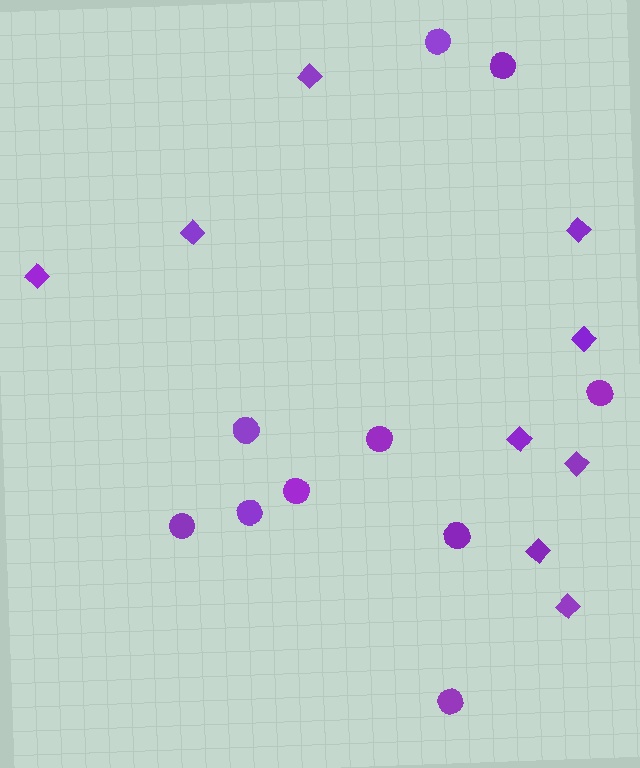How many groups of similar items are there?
There are 2 groups: one group of circles (10) and one group of diamonds (9).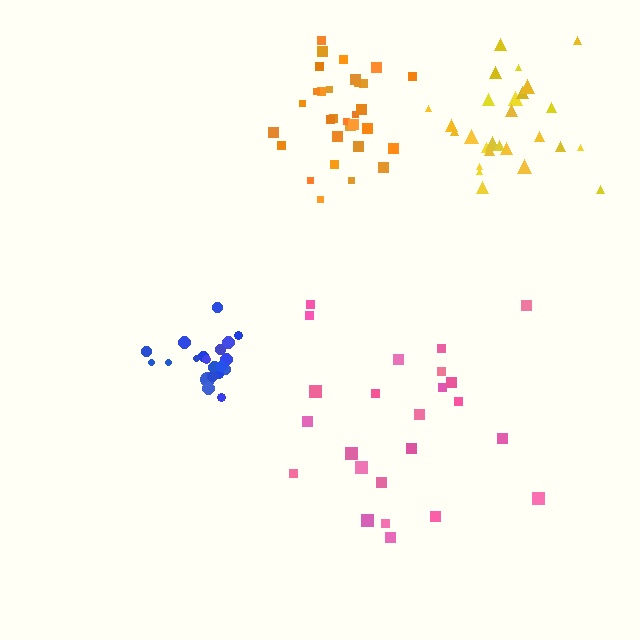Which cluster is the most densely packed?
Blue.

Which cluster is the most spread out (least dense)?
Pink.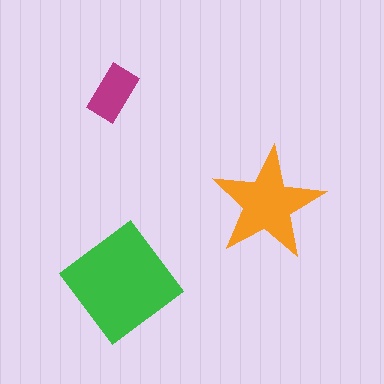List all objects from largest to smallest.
The green diamond, the orange star, the magenta rectangle.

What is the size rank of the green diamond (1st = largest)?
1st.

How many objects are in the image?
There are 3 objects in the image.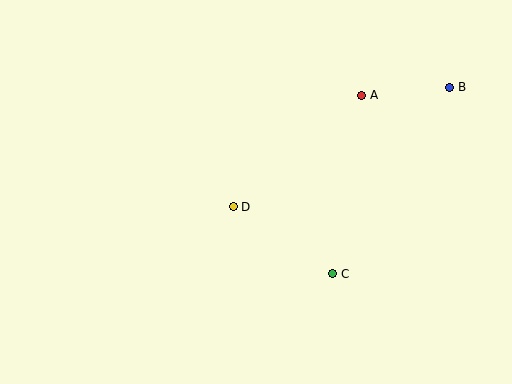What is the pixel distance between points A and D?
The distance between A and D is 170 pixels.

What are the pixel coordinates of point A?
Point A is at (362, 95).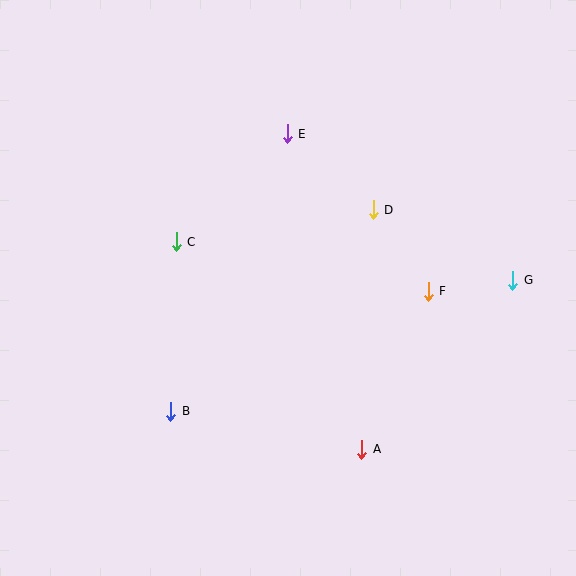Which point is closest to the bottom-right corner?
Point A is closest to the bottom-right corner.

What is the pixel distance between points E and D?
The distance between E and D is 114 pixels.